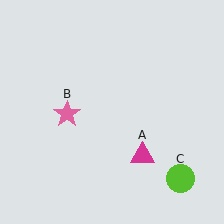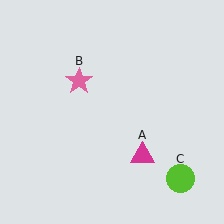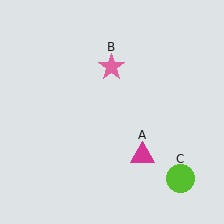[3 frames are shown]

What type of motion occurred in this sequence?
The pink star (object B) rotated clockwise around the center of the scene.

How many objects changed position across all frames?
1 object changed position: pink star (object B).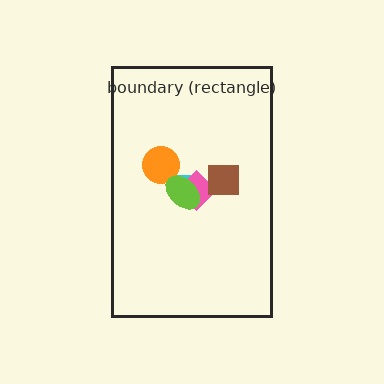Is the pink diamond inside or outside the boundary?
Inside.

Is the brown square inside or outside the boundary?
Inside.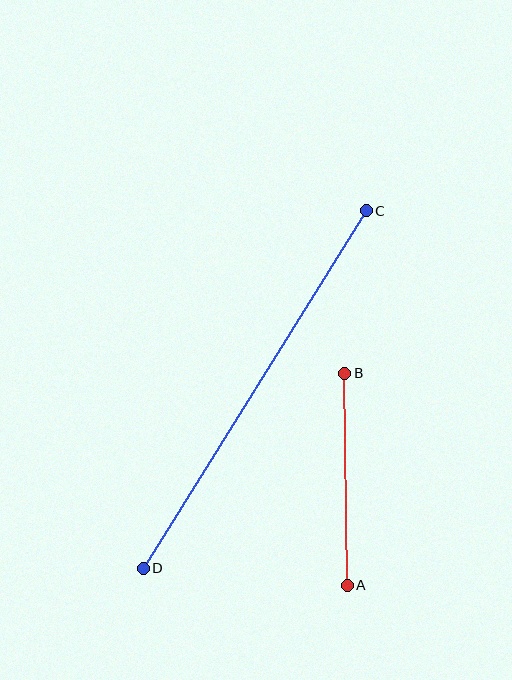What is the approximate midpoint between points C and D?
The midpoint is at approximately (255, 390) pixels.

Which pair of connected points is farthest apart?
Points C and D are farthest apart.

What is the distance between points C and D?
The distance is approximately 421 pixels.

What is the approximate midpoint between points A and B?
The midpoint is at approximately (346, 479) pixels.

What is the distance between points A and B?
The distance is approximately 212 pixels.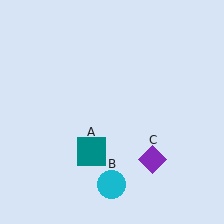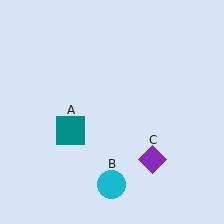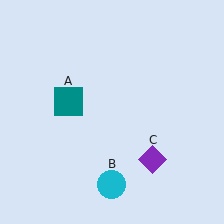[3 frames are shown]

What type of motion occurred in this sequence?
The teal square (object A) rotated clockwise around the center of the scene.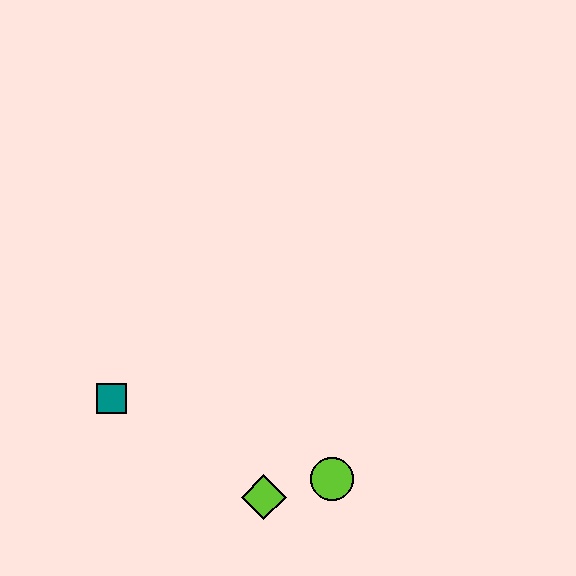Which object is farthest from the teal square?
The lime circle is farthest from the teal square.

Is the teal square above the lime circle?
Yes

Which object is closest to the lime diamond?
The lime circle is closest to the lime diamond.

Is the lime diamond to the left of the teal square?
No